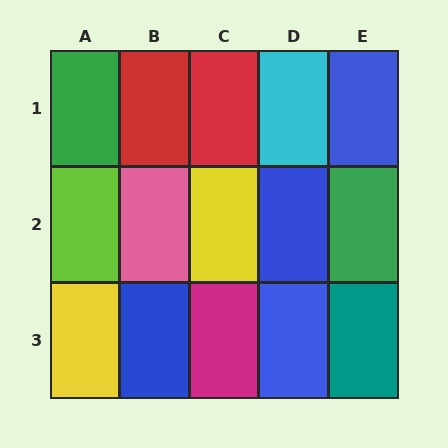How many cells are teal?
1 cell is teal.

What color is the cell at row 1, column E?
Blue.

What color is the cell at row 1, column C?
Red.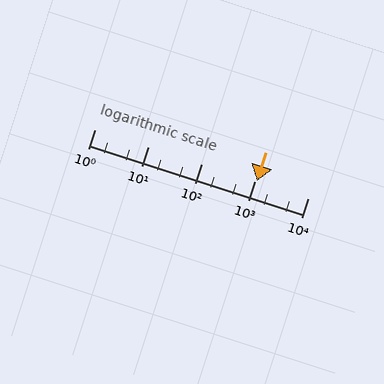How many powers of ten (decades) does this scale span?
The scale spans 4 decades, from 1 to 10000.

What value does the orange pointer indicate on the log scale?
The pointer indicates approximately 1100.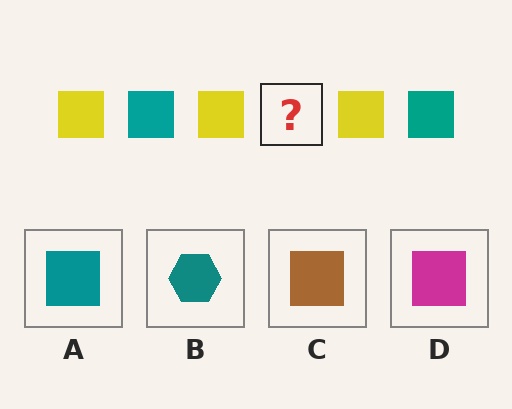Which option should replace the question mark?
Option A.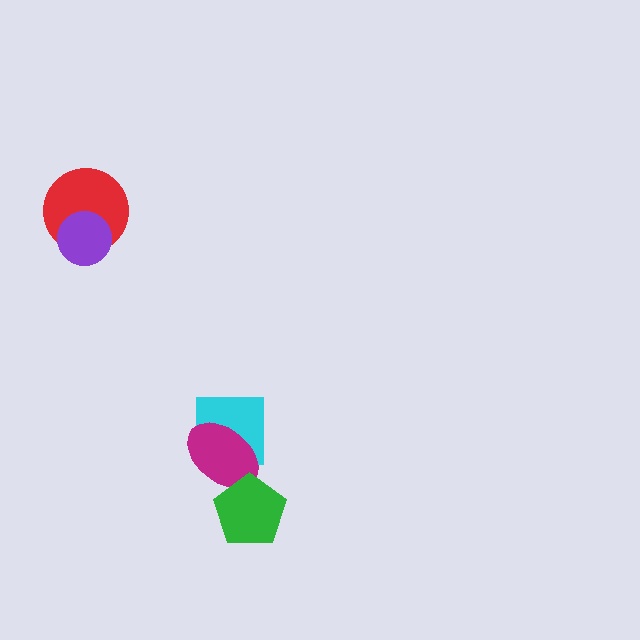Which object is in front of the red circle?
The purple circle is in front of the red circle.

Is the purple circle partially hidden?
No, no other shape covers it.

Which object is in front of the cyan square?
The magenta ellipse is in front of the cyan square.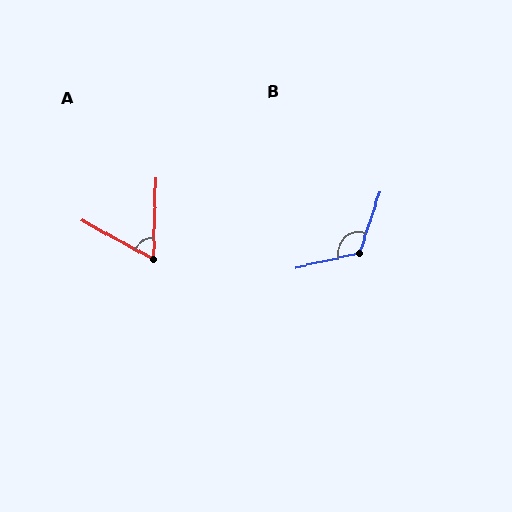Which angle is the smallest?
A, at approximately 63 degrees.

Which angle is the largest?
B, at approximately 122 degrees.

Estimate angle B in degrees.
Approximately 122 degrees.